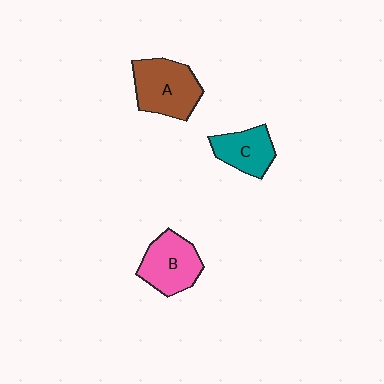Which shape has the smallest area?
Shape C (teal).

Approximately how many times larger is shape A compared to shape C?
Approximately 1.4 times.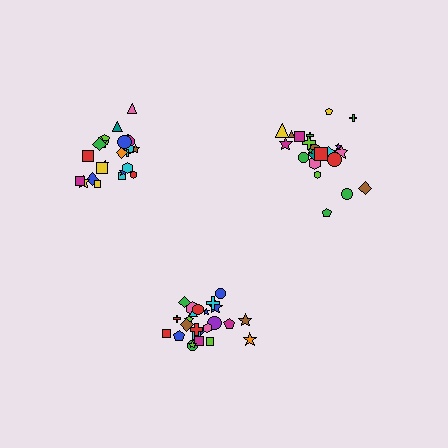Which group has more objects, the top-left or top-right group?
The top-left group.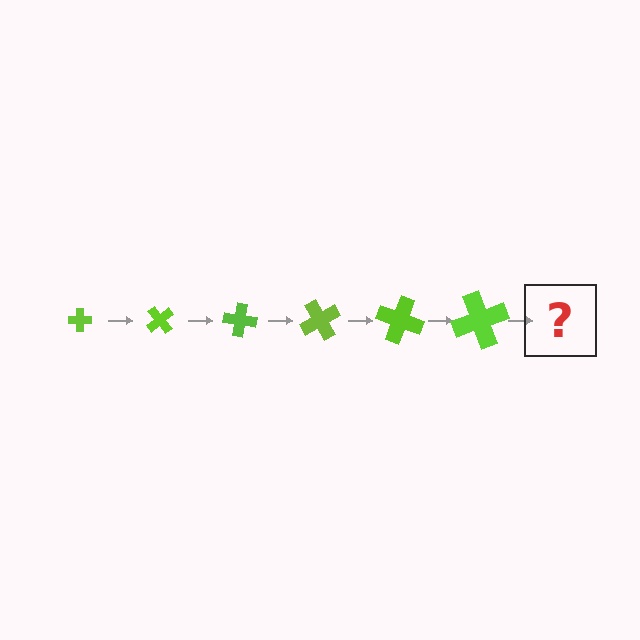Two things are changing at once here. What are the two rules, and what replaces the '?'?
The two rules are that the cross grows larger each step and it rotates 50 degrees each step. The '?' should be a cross, larger than the previous one and rotated 300 degrees from the start.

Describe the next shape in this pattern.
It should be a cross, larger than the previous one and rotated 300 degrees from the start.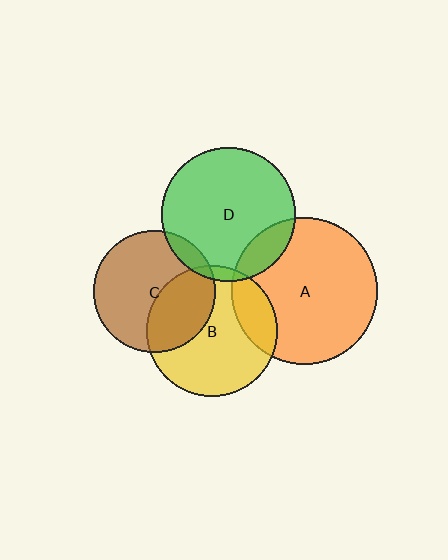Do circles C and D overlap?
Yes.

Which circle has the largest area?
Circle A (orange).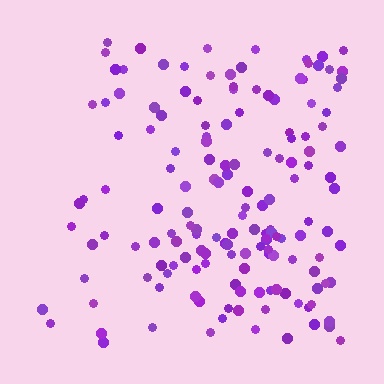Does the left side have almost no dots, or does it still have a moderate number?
Still a moderate number, just noticeably fewer than the right.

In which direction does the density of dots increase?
From left to right, with the right side densest.